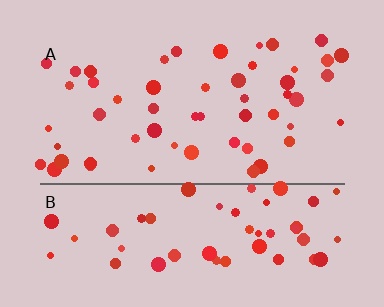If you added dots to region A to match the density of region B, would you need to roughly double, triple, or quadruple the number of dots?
Approximately double.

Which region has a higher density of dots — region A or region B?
B (the bottom).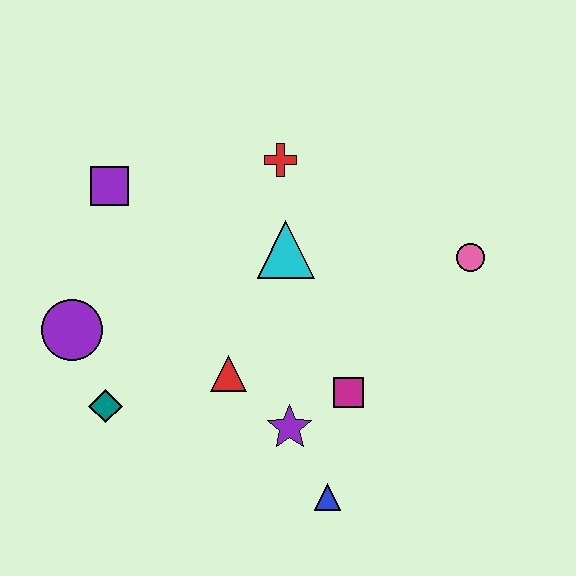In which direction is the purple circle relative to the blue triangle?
The purple circle is to the left of the blue triangle.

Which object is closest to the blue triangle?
The purple star is closest to the blue triangle.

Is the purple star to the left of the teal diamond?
No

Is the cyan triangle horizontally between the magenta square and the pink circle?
No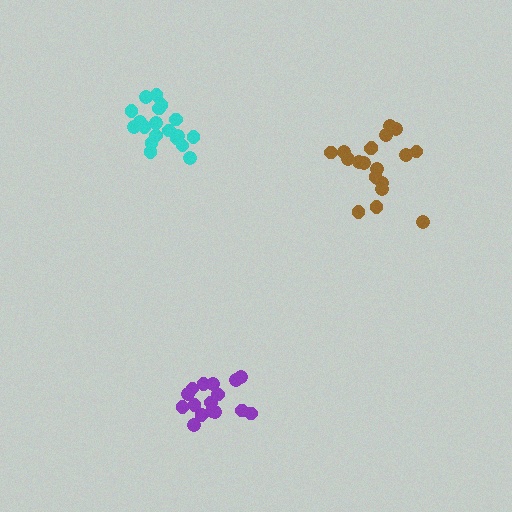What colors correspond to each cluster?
The clusters are colored: cyan, purple, brown.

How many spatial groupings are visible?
There are 3 spatial groupings.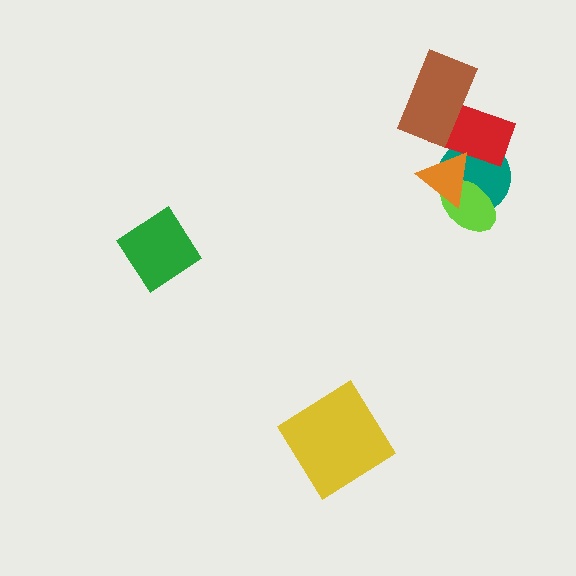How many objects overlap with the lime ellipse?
2 objects overlap with the lime ellipse.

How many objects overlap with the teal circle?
3 objects overlap with the teal circle.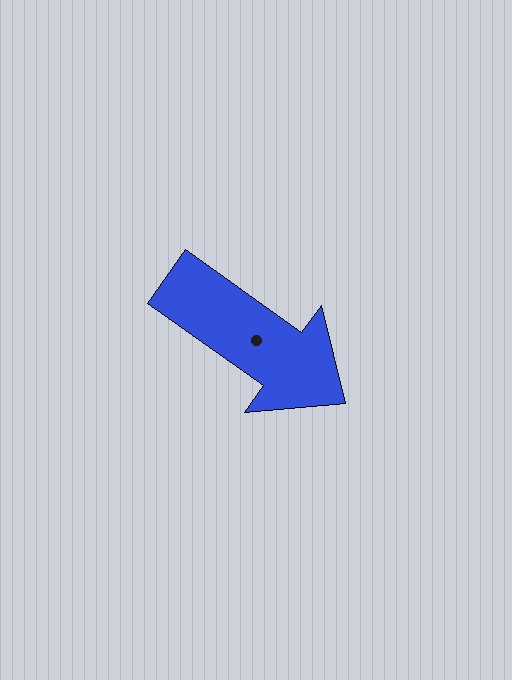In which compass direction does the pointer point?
Southeast.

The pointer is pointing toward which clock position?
Roughly 4 o'clock.